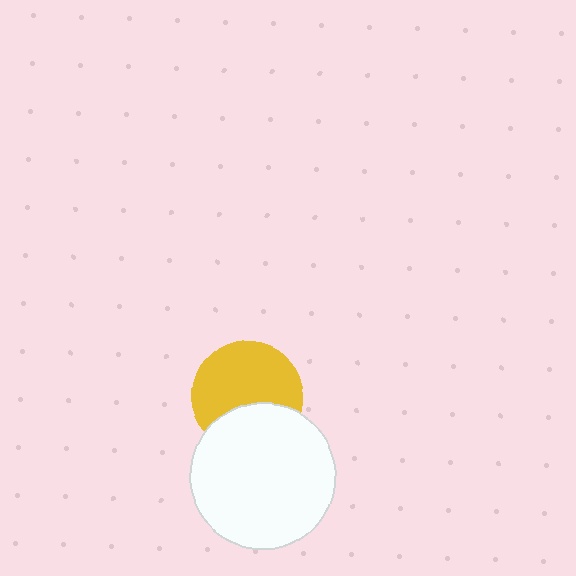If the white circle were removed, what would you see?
You would see the complete yellow circle.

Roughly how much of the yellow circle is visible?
Most of it is visible (roughly 66%).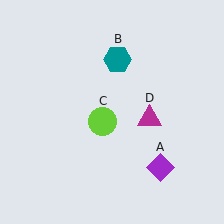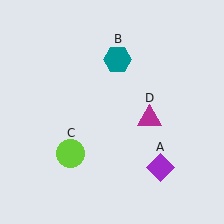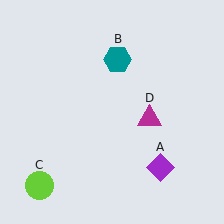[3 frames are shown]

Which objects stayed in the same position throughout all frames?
Purple diamond (object A) and teal hexagon (object B) and magenta triangle (object D) remained stationary.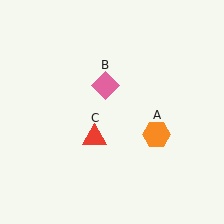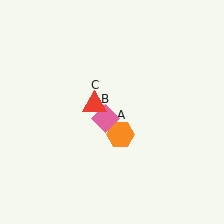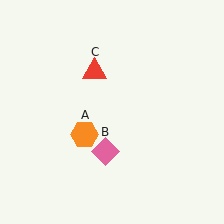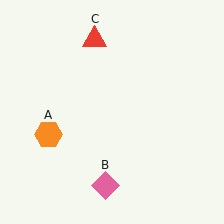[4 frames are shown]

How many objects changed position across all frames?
3 objects changed position: orange hexagon (object A), pink diamond (object B), red triangle (object C).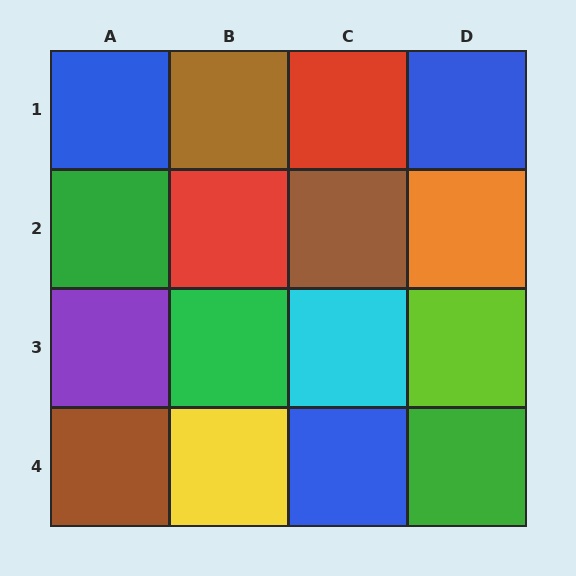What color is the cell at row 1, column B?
Brown.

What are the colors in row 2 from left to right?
Green, red, brown, orange.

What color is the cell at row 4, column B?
Yellow.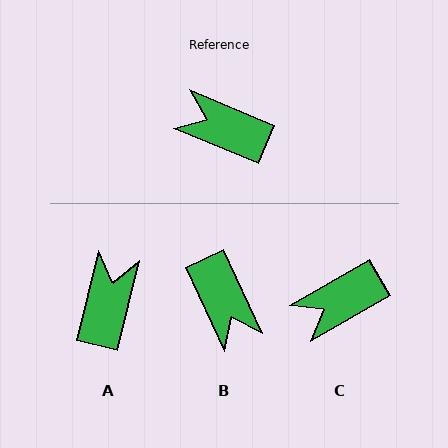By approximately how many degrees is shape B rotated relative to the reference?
Approximately 138 degrees counter-clockwise.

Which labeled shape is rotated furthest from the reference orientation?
B, about 138 degrees away.